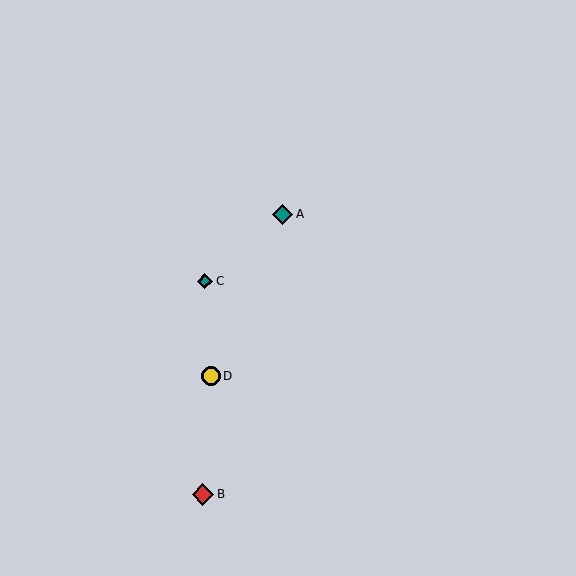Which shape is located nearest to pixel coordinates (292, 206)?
The teal diamond (labeled A) at (283, 214) is nearest to that location.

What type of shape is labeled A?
Shape A is a teal diamond.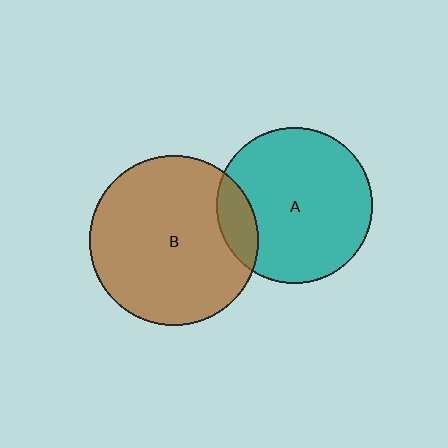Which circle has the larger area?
Circle B (brown).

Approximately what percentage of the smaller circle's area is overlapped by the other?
Approximately 15%.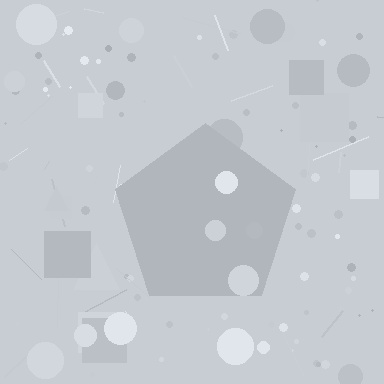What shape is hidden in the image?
A pentagon is hidden in the image.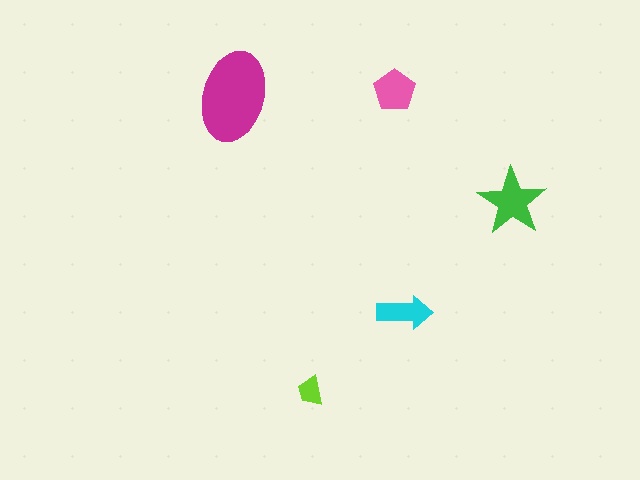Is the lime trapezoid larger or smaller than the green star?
Smaller.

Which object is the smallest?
The lime trapezoid.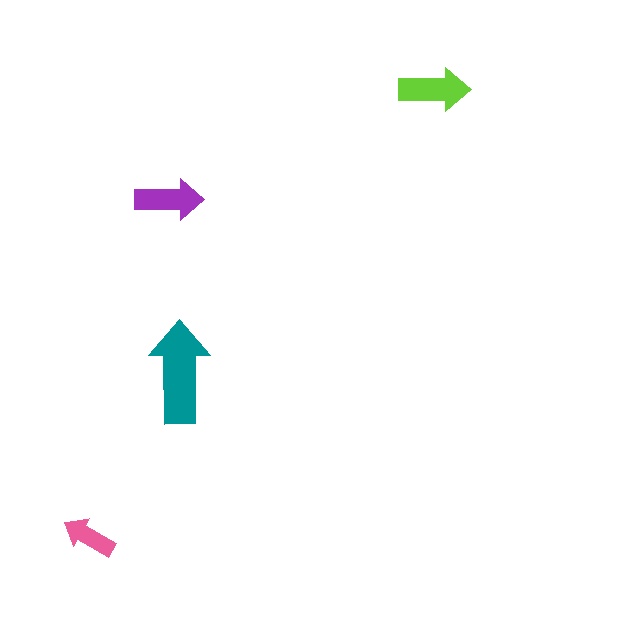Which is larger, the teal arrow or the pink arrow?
The teal one.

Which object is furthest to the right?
The lime arrow is rightmost.